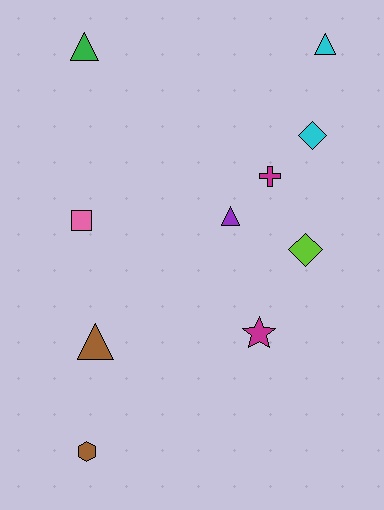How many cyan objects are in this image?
There are 2 cyan objects.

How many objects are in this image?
There are 10 objects.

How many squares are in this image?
There is 1 square.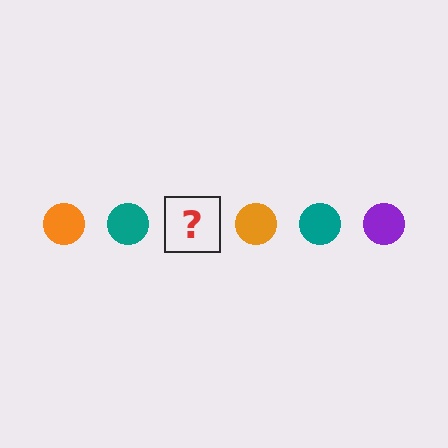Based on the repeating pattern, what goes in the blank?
The blank should be a purple circle.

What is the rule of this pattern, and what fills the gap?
The rule is that the pattern cycles through orange, teal, purple circles. The gap should be filled with a purple circle.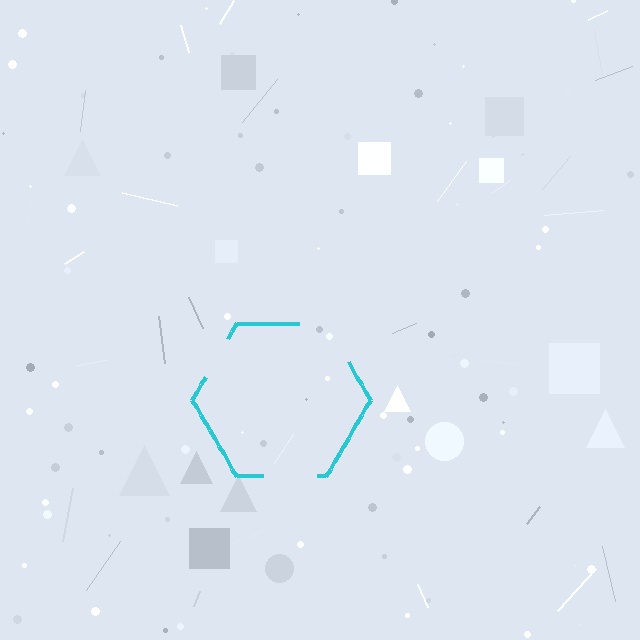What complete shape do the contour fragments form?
The contour fragments form a hexagon.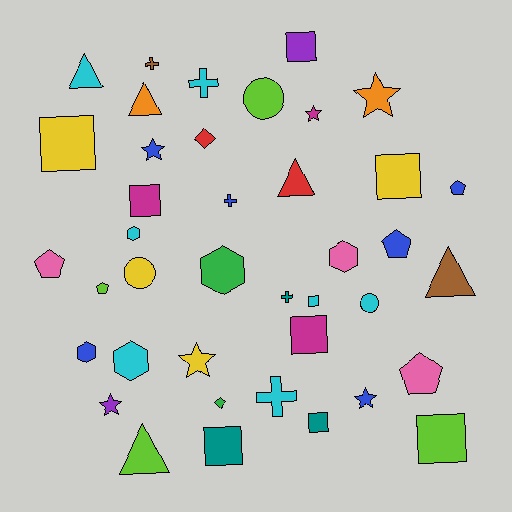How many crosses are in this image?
There are 5 crosses.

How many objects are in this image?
There are 40 objects.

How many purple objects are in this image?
There are 2 purple objects.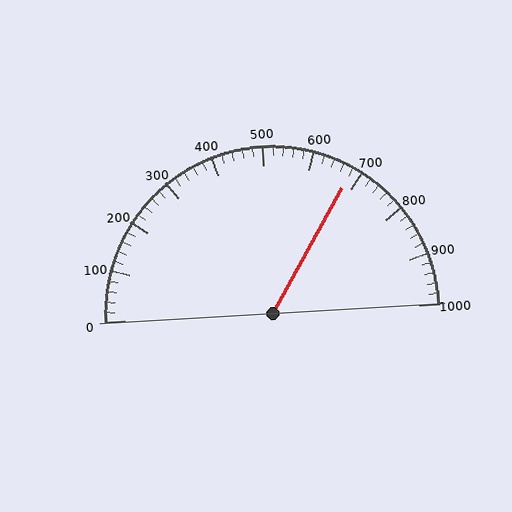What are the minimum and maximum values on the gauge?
The gauge ranges from 0 to 1000.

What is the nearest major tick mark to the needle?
The nearest major tick mark is 700.